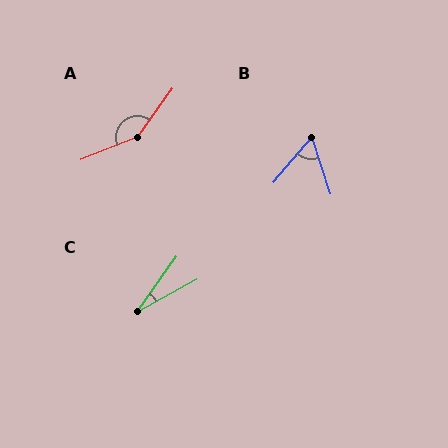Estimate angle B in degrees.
Approximately 59 degrees.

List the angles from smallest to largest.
C (26°), B (59°), A (148°).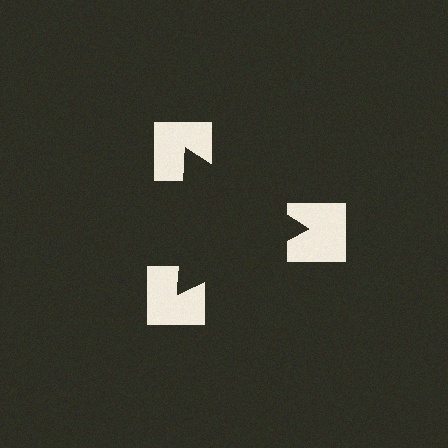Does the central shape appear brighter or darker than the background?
It typically appears slightly darker than the background, even though no actual brightness change is drawn.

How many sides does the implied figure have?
3 sides.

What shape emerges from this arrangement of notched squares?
An illusory triangle — its edges are inferred from the aligned wedge cuts in the notched squares, not physically drawn.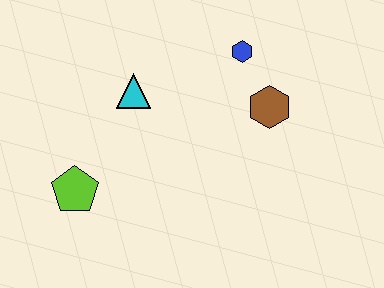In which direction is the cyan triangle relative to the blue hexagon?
The cyan triangle is to the left of the blue hexagon.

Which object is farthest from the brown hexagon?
The lime pentagon is farthest from the brown hexagon.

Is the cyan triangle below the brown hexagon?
No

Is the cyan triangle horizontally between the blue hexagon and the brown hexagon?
No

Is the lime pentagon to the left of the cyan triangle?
Yes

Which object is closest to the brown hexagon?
The blue hexagon is closest to the brown hexagon.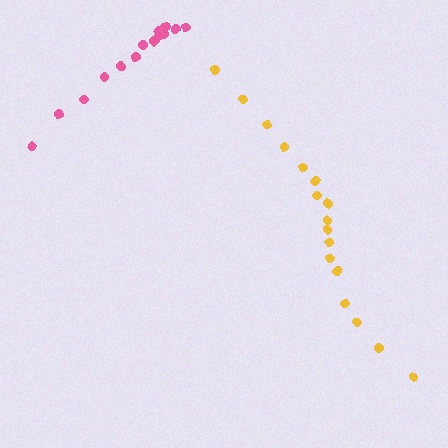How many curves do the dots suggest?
There are 2 distinct paths.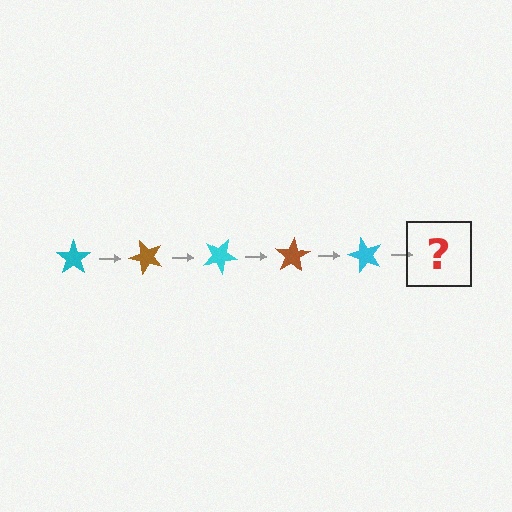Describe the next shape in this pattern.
It should be a brown star, rotated 250 degrees from the start.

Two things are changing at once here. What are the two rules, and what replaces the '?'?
The two rules are that it rotates 50 degrees each step and the color cycles through cyan and brown. The '?' should be a brown star, rotated 250 degrees from the start.